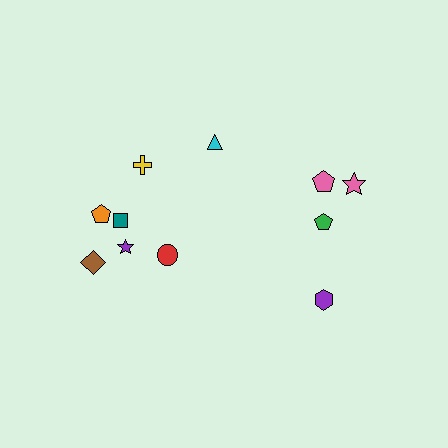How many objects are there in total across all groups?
There are 11 objects.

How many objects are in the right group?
There are 4 objects.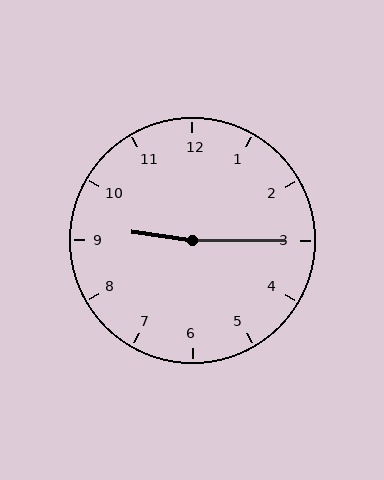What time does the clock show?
9:15.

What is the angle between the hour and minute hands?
Approximately 172 degrees.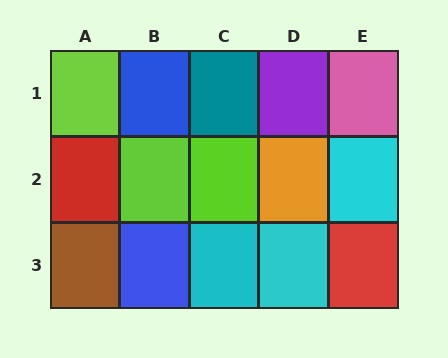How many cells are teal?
1 cell is teal.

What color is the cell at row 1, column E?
Pink.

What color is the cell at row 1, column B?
Blue.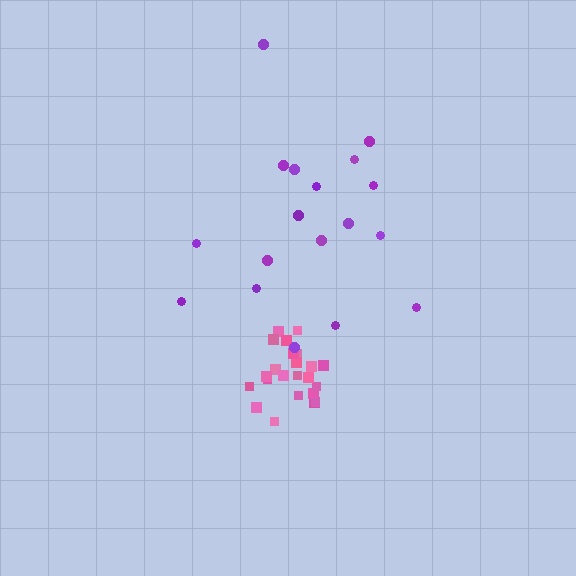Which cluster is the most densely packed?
Pink.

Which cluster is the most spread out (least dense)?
Purple.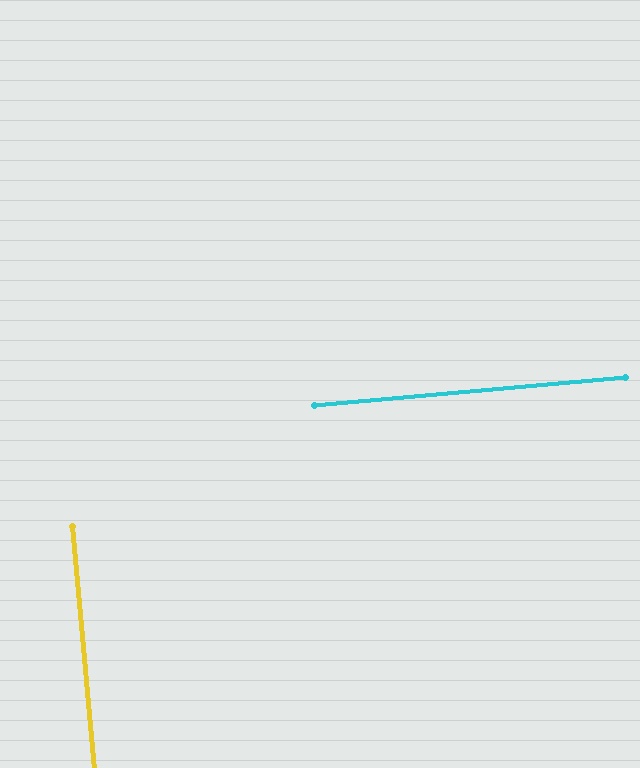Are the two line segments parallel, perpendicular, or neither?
Perpendicular — they meet at approximately 90°.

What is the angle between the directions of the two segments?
Approximately 90 degrees.